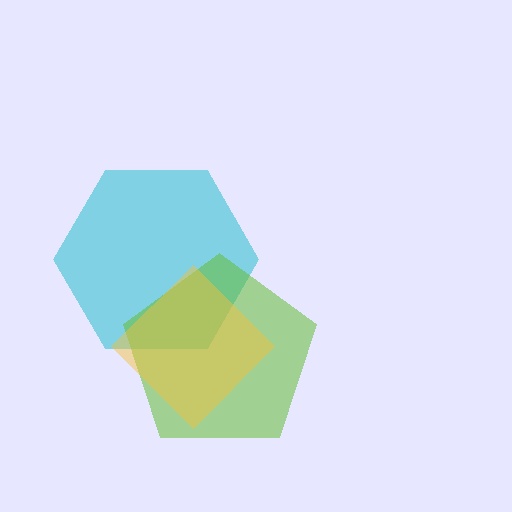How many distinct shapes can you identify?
There are 3 distinct shapes: a cyan hexagon, a lime pentagon, a yellow diamond.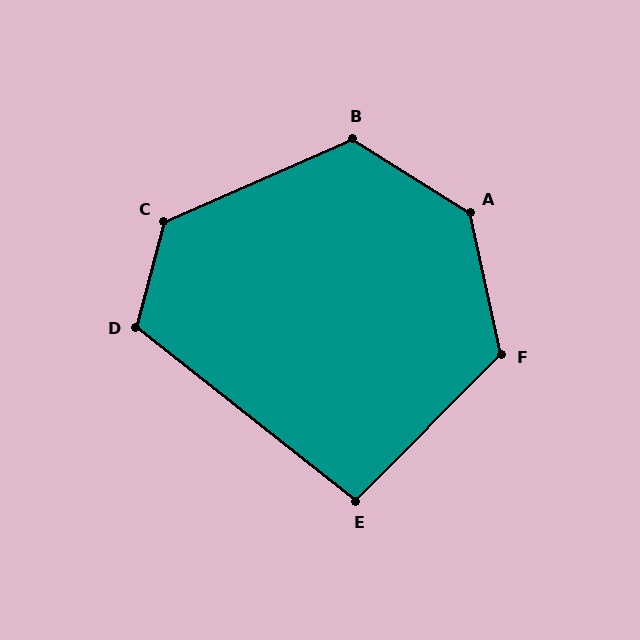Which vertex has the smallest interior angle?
E, at approximately 97 degrees.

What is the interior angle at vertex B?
Approximately 124 degrees (obtuse).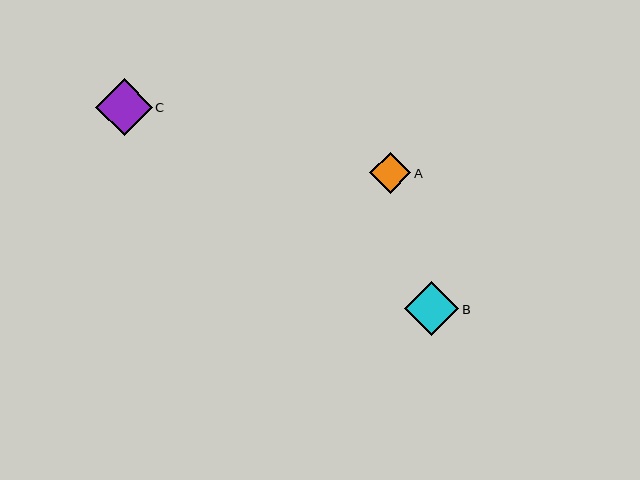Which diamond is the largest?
Diamond C is the largest with a size of approximately 57 pixels.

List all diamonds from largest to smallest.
From largest to smallest: C, B, A.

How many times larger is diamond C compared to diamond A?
Diamond C is approximately 1.4 times the size of diamond A.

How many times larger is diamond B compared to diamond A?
Diamond B is approximately 1.3 times the size of diamond A.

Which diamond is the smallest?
Diamond A is the smallest with a size of approximately 41 pixels.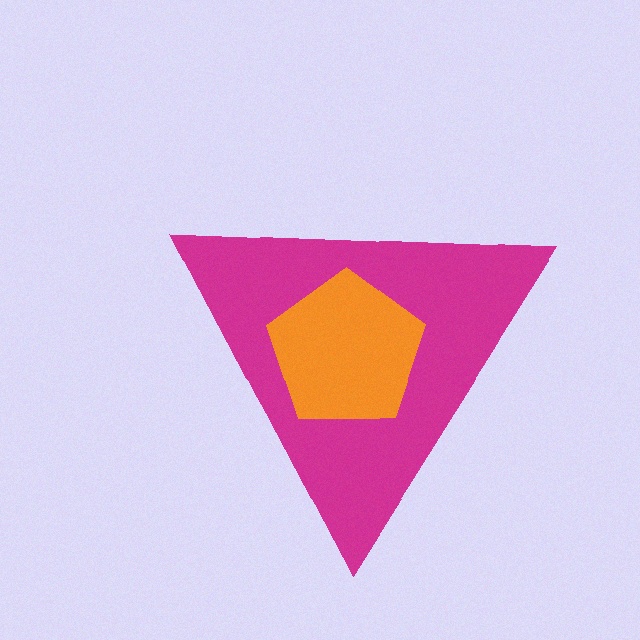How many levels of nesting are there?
2.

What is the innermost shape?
The orange pentagon.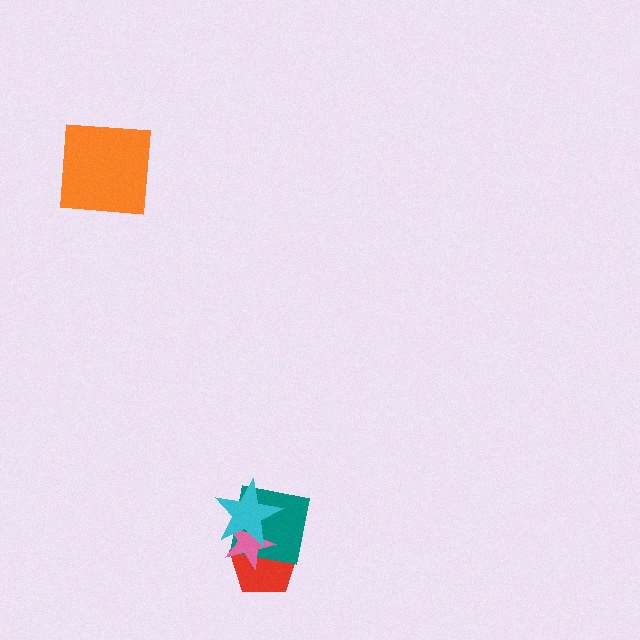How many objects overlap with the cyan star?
3 objects overlap with the cyan star.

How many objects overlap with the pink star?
3 objects overlap with the pink star.